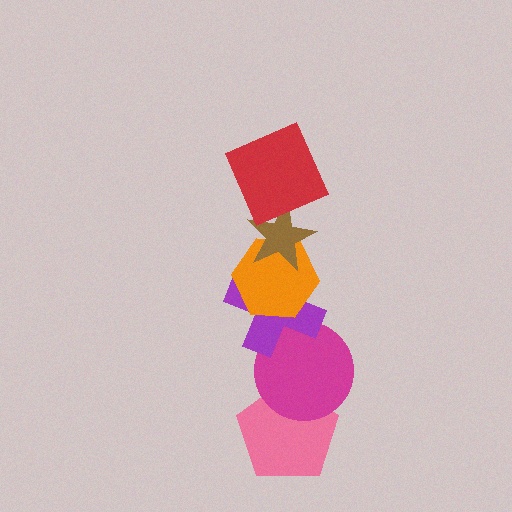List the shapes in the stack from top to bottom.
From top to bottom: the red square, the brown star, the orange hexagon, the purple cross, the magenta circle, the pink pentagon.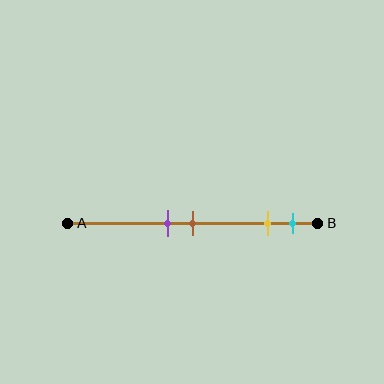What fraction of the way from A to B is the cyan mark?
The cyan mark is approximately 90% (0.9) of the way from A to B.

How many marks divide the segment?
There are 4 marks dividing the segment.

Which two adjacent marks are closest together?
The purple and brown marks are the closest adjacent pair.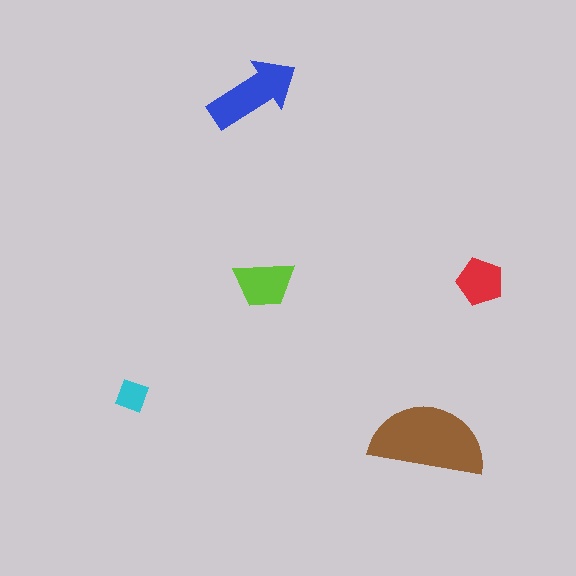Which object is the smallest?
The cyan diamond.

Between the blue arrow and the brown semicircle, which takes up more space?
The brown semicircle.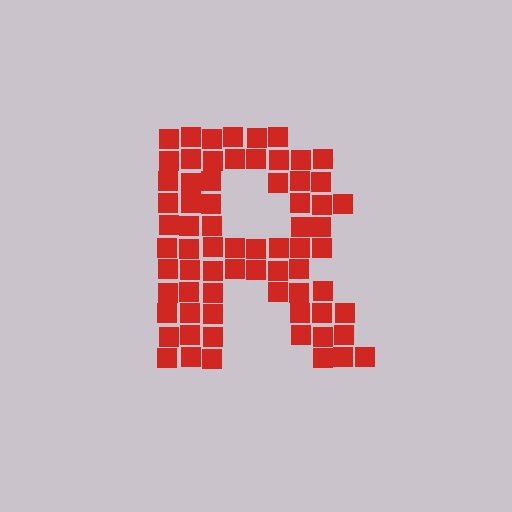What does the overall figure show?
The overall figure shows the letter R.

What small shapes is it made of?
It is made of small squares.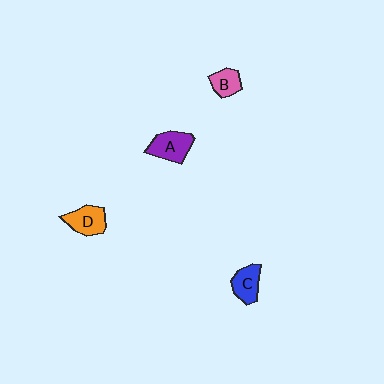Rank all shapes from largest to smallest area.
From largest to smallest: A (purple), D (orange), C (blue), B (pink).